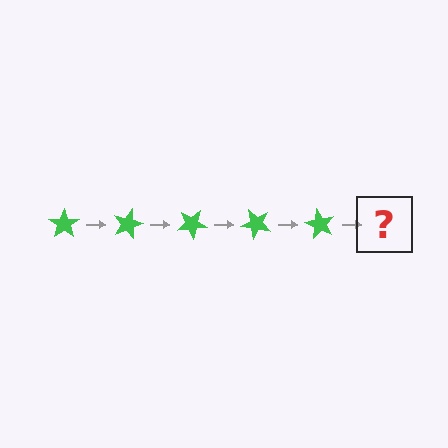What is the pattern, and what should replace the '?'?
The pattern is that the star rotates 15 degrees each step. The '?' should be a green star rotated 75 degrees.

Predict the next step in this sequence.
The next step is a green star rotated 75 degrees.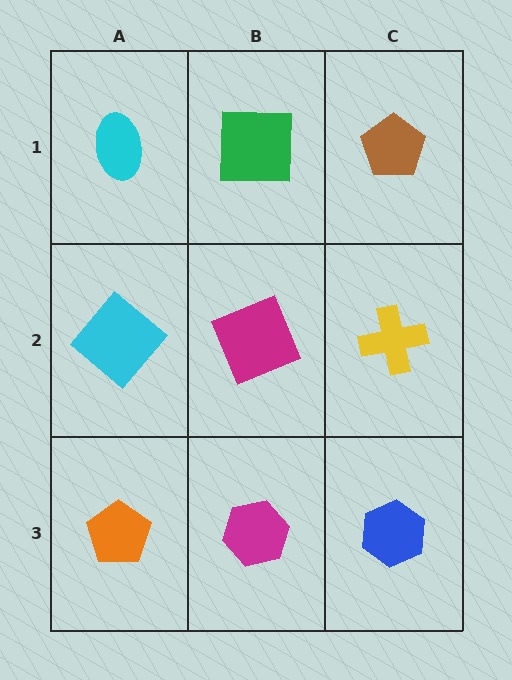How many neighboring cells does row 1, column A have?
2.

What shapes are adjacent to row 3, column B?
A magenta square (row 2, column B), an orange pentagon (row 3, column A), a blue hexagon (row 3, column C).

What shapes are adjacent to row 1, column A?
A cyan diamond (row 2, column A), a green square (row 1, column B).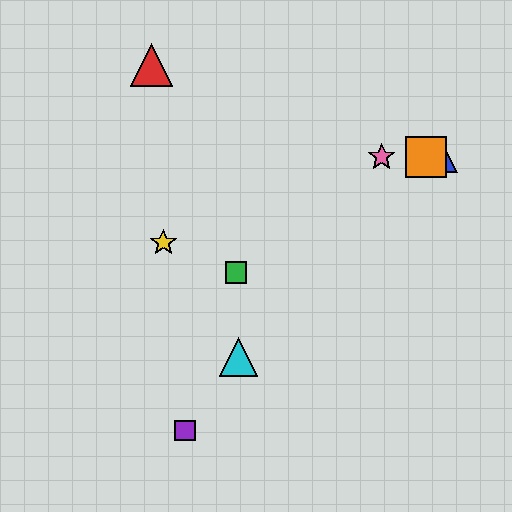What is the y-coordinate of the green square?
The green square is at y≈273.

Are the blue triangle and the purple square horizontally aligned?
No, the blue triangle is at y≈157 and the purple square is at y≈430.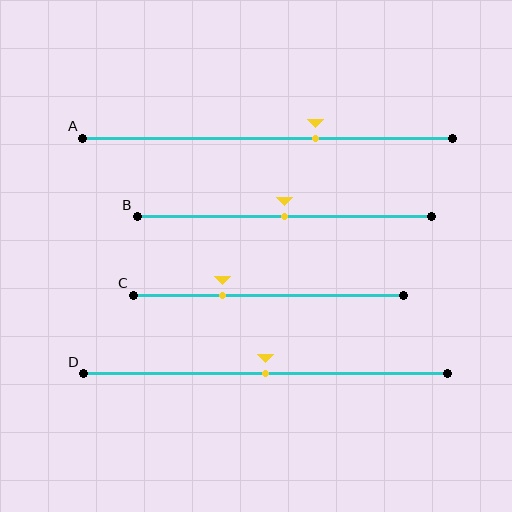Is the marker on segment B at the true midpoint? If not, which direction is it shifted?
Yes, the marker on segment B is at the true midpoint.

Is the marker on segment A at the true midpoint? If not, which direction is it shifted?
No, the marker on segment A is shifted to the right by about 13% of the segment length.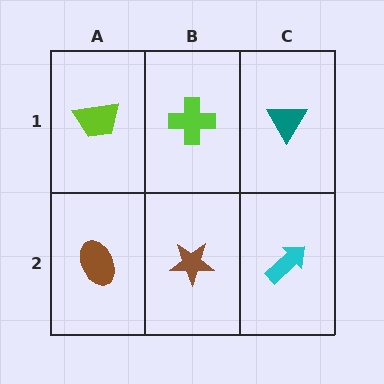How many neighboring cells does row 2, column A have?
2.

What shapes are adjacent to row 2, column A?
A lime trapezoid (row 1, column A), a brown star (row 2, column B).